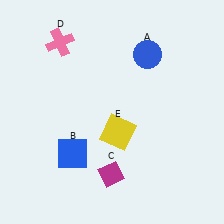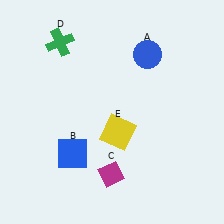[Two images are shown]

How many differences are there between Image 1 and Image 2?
There is 1 difference between the two images.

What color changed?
The cross (D) changed from pink in Image 1 to green in Image 2.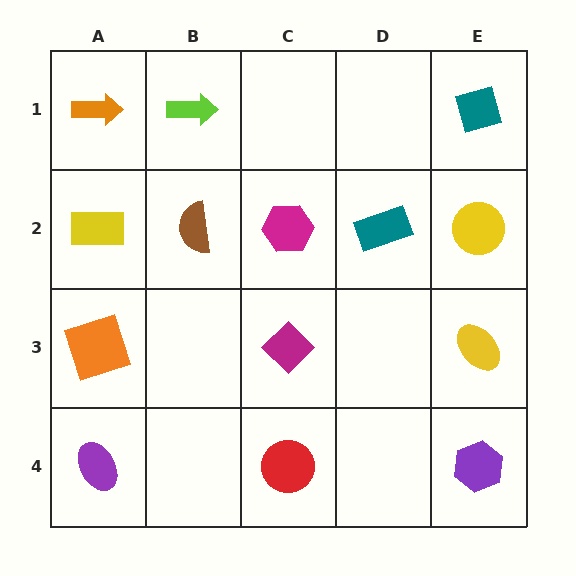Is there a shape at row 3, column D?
No, that cell is empty.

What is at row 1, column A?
An orange arrow.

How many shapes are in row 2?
5 shapes.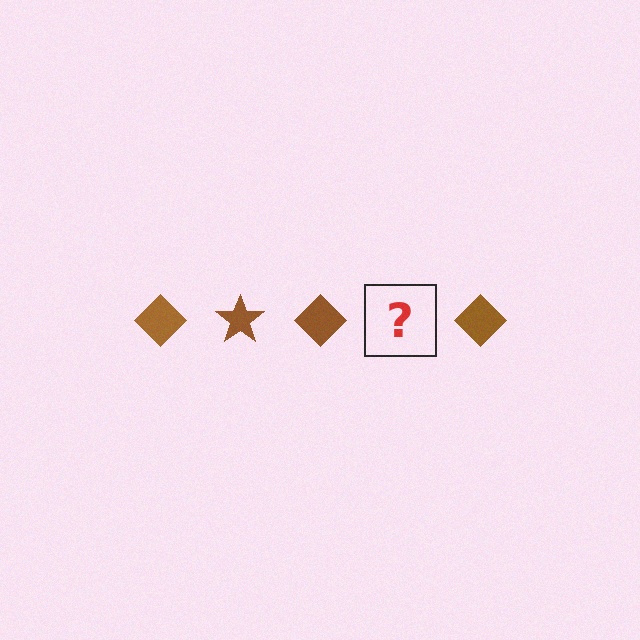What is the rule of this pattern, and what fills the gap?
The rule is that the pattern cycles through diamond, star shapes in brown. The gap should be filled with a brown star.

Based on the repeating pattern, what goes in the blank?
The blank should be a brown star.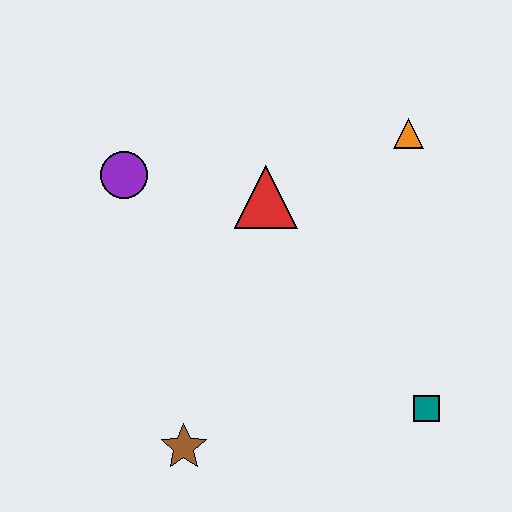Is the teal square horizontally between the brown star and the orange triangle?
No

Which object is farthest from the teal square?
The purple circle is farthest from the teal square.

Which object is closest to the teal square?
The brown star is closest to the teal square.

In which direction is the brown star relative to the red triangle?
The brown star is below the red triangle.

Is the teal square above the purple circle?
No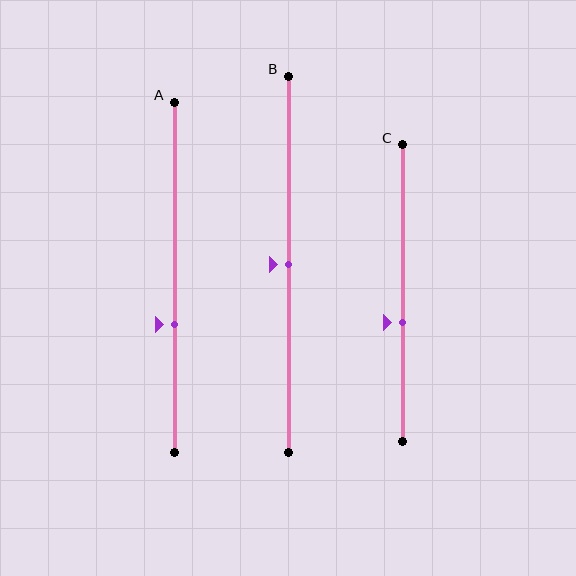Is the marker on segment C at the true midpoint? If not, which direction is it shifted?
No, the marker on segment C is shifted downward by about 10% of the segment length.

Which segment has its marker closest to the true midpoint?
Segment B has its marker closest to the true midpoint.